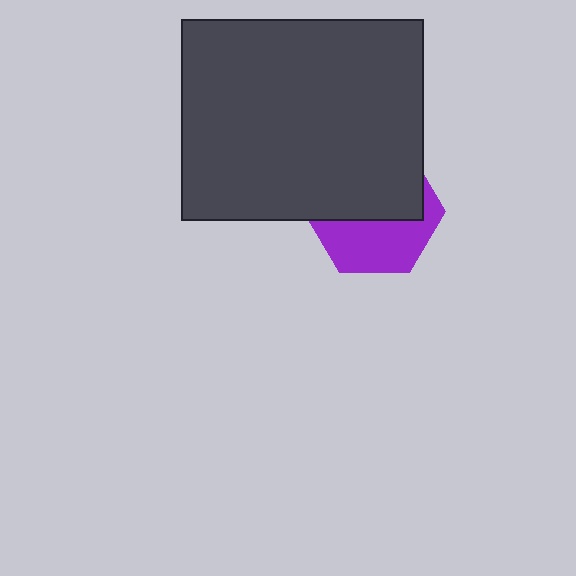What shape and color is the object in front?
The object in front is a dark gray rectangle.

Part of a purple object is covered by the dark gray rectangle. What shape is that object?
It is a hexagon.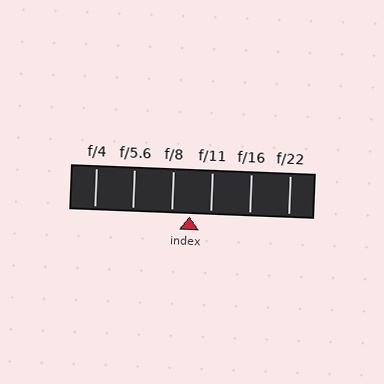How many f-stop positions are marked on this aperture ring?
There are 6 f-stop positions marked.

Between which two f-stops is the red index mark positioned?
The index mark is between f/8 and f/11.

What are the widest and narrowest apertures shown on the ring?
The widest aperture shown is f/4 and the narrowest is f/22.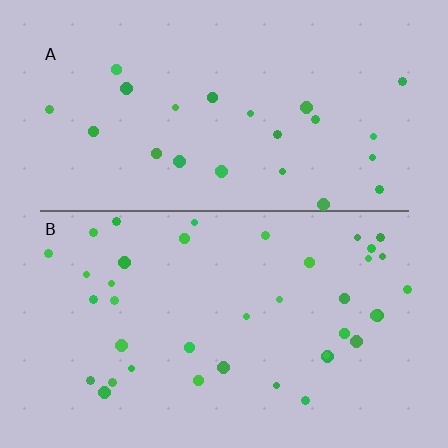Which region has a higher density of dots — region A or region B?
B (the bottom).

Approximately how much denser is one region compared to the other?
Approximately 1.7× — region B over region A.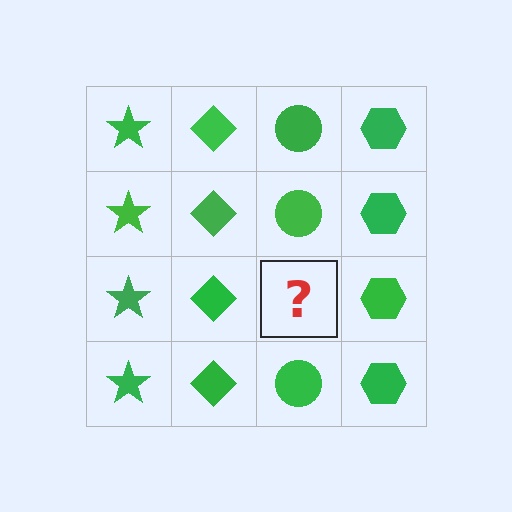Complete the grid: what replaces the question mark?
The question mark should be replaced with a green circle.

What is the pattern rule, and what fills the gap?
The rule is that each column has a consistent shape. The gap should be filled with a green circle.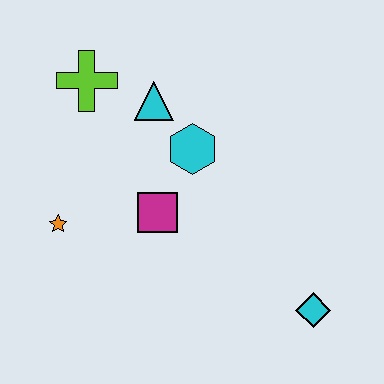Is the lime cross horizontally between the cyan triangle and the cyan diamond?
No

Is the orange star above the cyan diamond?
Yes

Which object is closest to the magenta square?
The cyan hexagon is closest to the magenta square.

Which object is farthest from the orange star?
The cyan diamond is farthest from the orange star.